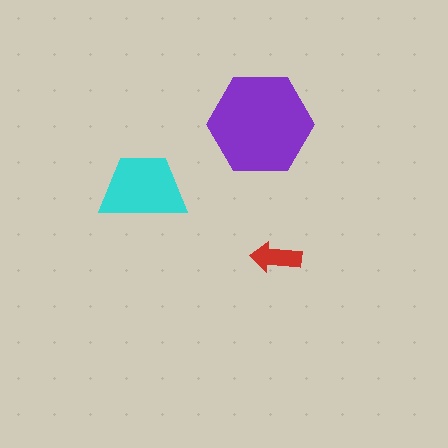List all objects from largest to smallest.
The purple hexagon, the cyan trapezoid, the red arrow.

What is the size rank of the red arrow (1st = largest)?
3rd.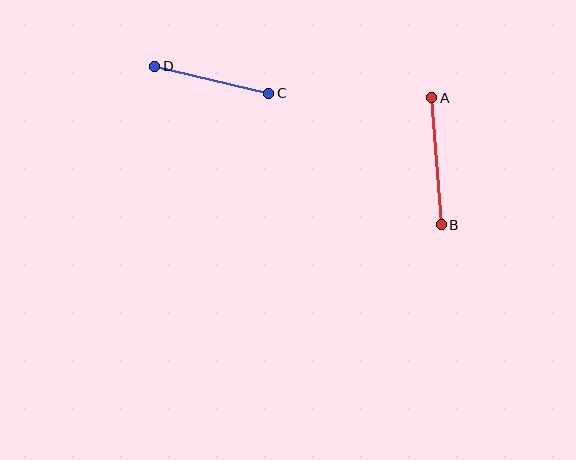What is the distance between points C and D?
The distance is approximately 117 pixels.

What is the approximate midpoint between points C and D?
The midpoint is at approximately (212, 80) pixels.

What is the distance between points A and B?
The distance is approximately 127 pixels.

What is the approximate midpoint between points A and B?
The midpoint is at approximately (436, 161) pixels.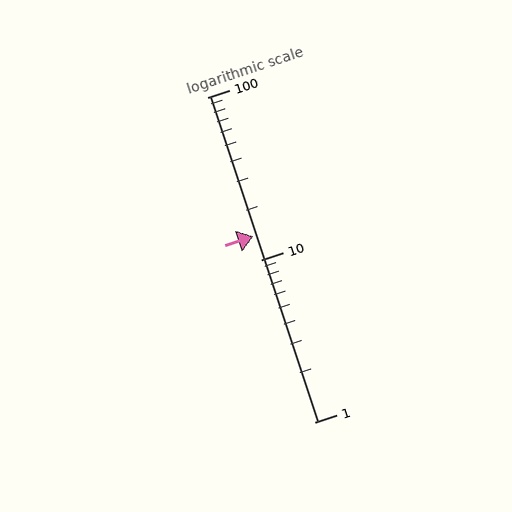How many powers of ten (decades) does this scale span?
The scale spans 2 decades, from 1 to 100.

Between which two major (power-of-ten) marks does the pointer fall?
The pointer is between 10 and 100.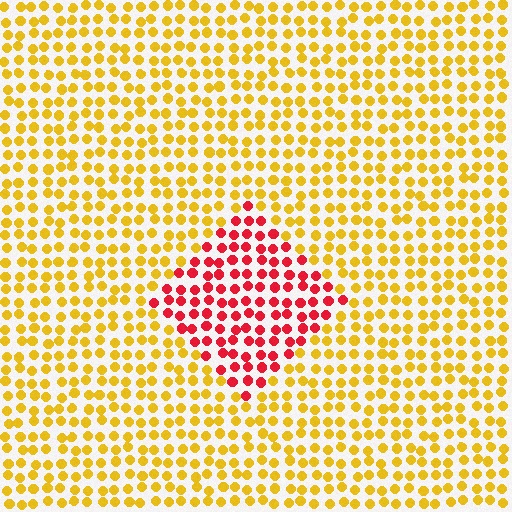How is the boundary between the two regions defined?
The boundary is defined purely by a slight shift in hue (about 56 degrees). Spacing, size, and orientation are identical on both sides.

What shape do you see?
I see a diamond.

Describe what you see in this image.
The image is filled with small yellow elements in a uniform arrangement. A diamond-shaped region is visible where the elements are tinted to a slightly different hue, forming a subtle color boundary.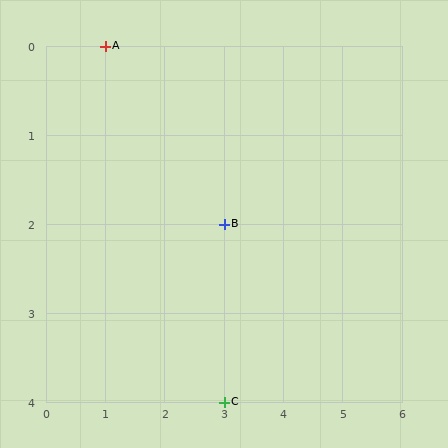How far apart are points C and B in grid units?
Points C and B are 2 rows apart.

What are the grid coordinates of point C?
Point C is at grid coordinates (3, 4).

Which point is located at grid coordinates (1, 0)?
Point A is at (1, 0).